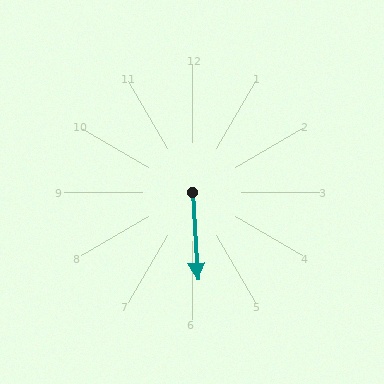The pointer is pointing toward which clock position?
Roughly 6 o'clock.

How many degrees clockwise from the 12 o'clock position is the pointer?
Approximately 177 degrees.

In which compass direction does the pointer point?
South.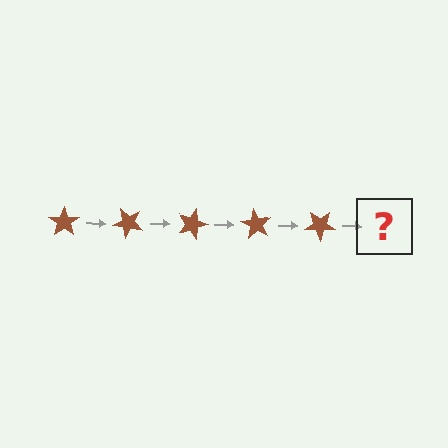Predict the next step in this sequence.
The next step is a brown star rotated 225 degrees.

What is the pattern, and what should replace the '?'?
The pattern is that the star rotates 45 degrees each step. The '?' should be a brown star rotated 225 degrees.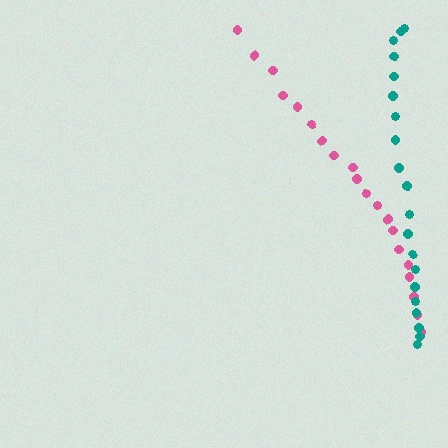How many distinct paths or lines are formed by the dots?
There are 2 distinct paths.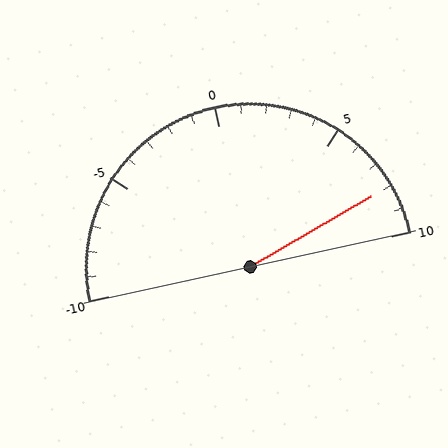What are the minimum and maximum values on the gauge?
The gauge ranges from -10 to 10.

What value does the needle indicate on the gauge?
The needle indicates approximately 8.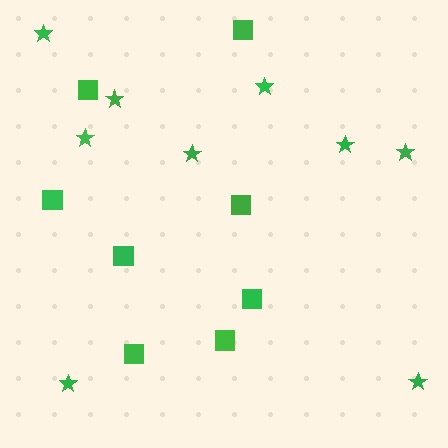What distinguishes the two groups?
There are 2 groups: one group of stars (9) and one group of squares (8).